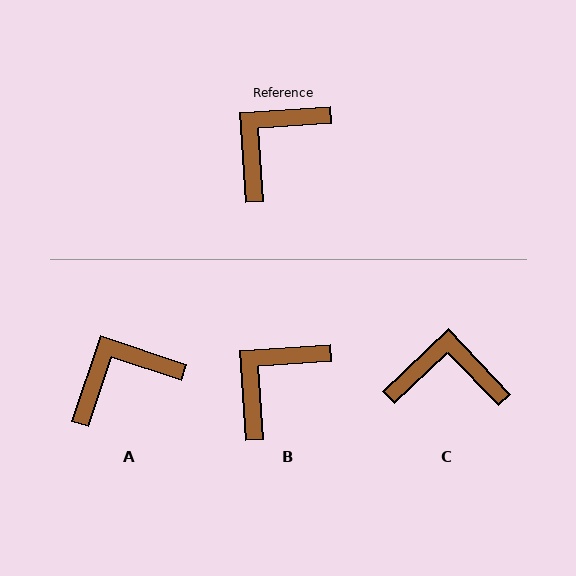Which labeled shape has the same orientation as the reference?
B.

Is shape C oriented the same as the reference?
No, it is off by about 50 degrees.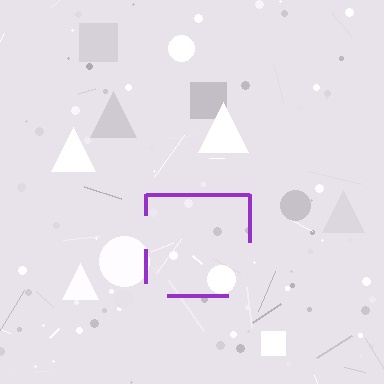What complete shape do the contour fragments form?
The contour fragments form a square.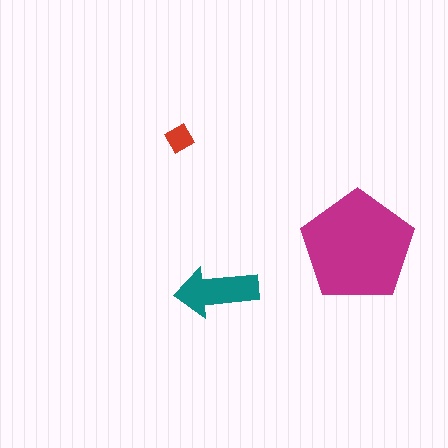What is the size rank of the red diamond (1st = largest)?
3rd.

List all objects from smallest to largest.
The red diamond, the teal arrow, the magenta pentagon.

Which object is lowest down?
The teal arrow is bottommost.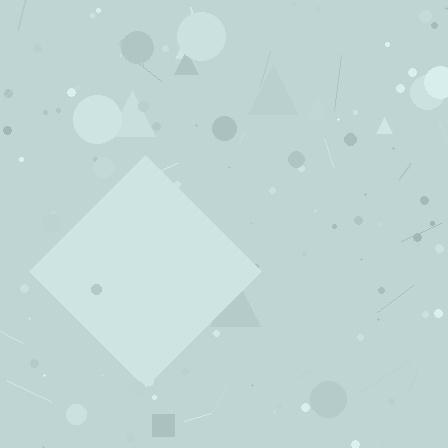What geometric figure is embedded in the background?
A diamond is embedded in the background.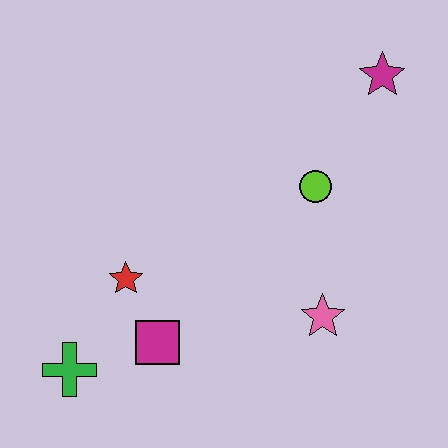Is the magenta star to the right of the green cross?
Yes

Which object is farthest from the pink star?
The green cross is farthest from the pink star.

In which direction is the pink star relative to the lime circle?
The pink star is below the lime circle.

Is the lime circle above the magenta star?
No